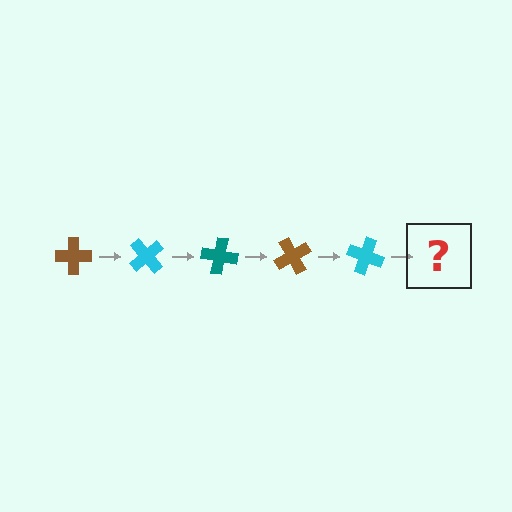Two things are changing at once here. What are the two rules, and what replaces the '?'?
The two rules are that it rotates 50 degrees each step and the color cycles through brown, cyan, and teal. The '?' should be a teal cross, rotated 250 degrees from the start.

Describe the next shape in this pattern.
It should be a teal cross, rotated 250 degrees from the start.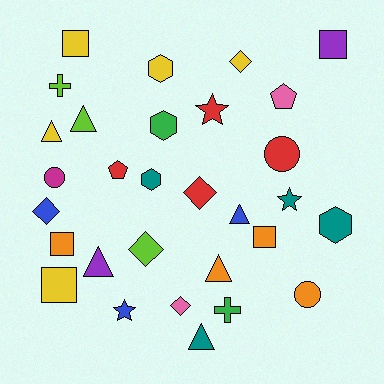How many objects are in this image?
There are 30 objects.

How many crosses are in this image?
There are 2 crosses.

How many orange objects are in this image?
There are 4 orange objects.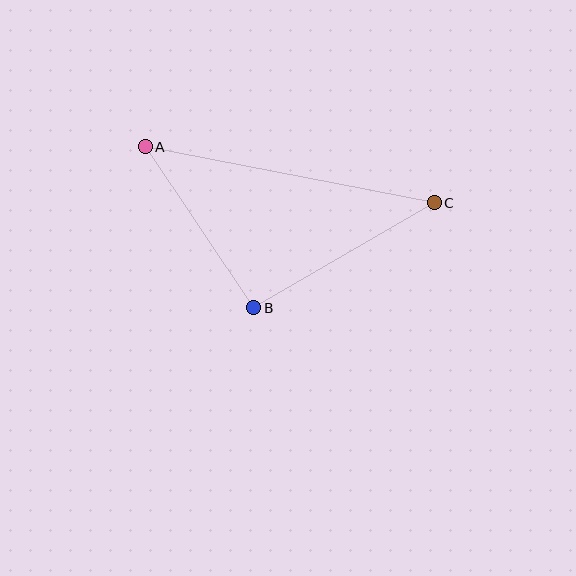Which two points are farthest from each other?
Points A and C are farthest from each other.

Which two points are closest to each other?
Points A and B are closest to each other.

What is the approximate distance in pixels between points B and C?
The distance between B and C is approximately 209 pixels.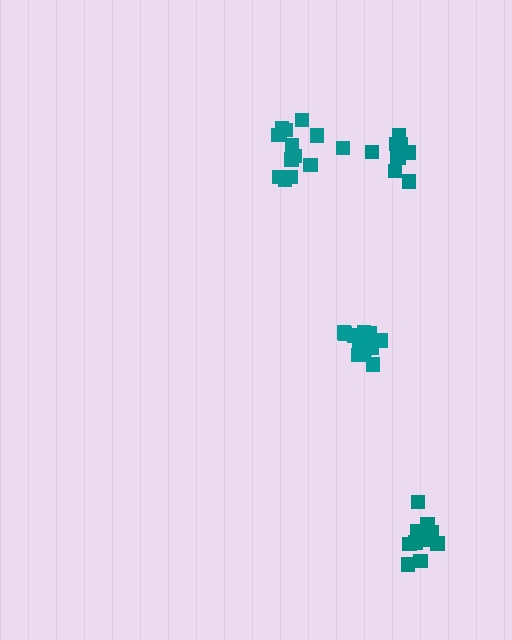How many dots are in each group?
Group 1: 11 dots, Group 2: 10 dots, Group 3: 12 dots, Group 4: 14 dots (47 total).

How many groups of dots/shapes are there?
There are 4 groups.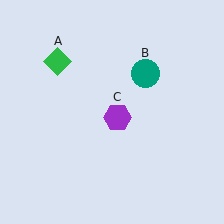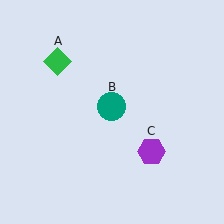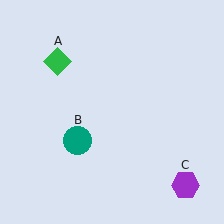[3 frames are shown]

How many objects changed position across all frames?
2 objects changed position: teal circle (object B), purple hexagon (object C).